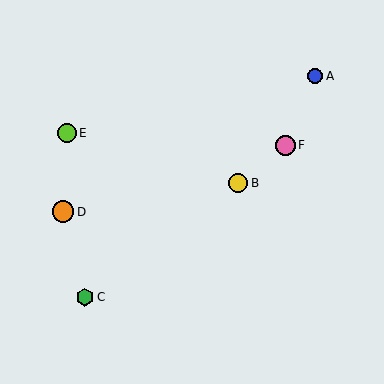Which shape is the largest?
The orange circle (labeled D) is the largest.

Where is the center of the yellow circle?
The center of the yellow circle is at (238, 183).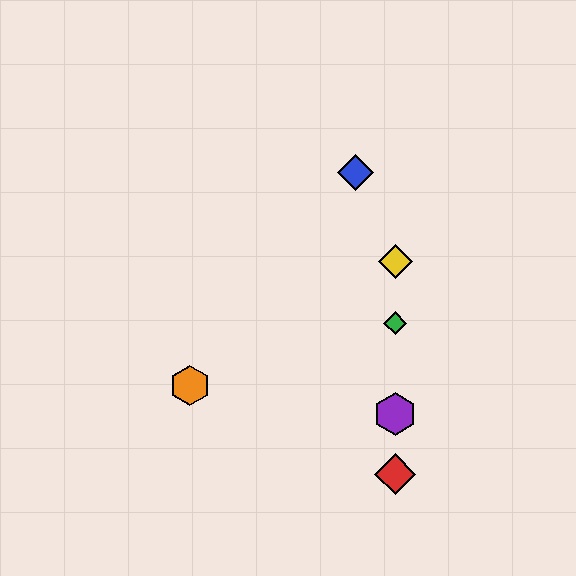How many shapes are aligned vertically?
4 shapes (the red diamond, the green diamond, the yellow diamond, the purple hexagon) are aligned vertically.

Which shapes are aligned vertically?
The red diamond, the green diamond, the yellow diamond, the purple hexagon are aligned vertically.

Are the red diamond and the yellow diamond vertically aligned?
Yes, both are at x≈395.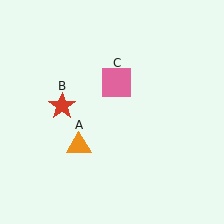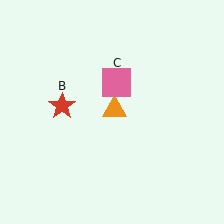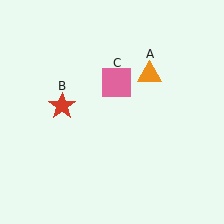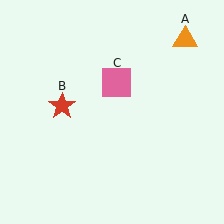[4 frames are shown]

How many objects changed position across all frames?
1 object changed position: orange triangle (object A).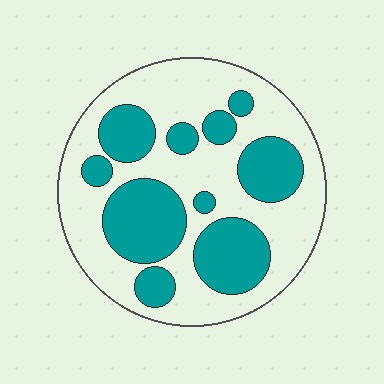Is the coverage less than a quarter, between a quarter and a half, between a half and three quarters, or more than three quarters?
Between a quarter and a half.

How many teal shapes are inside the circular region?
10.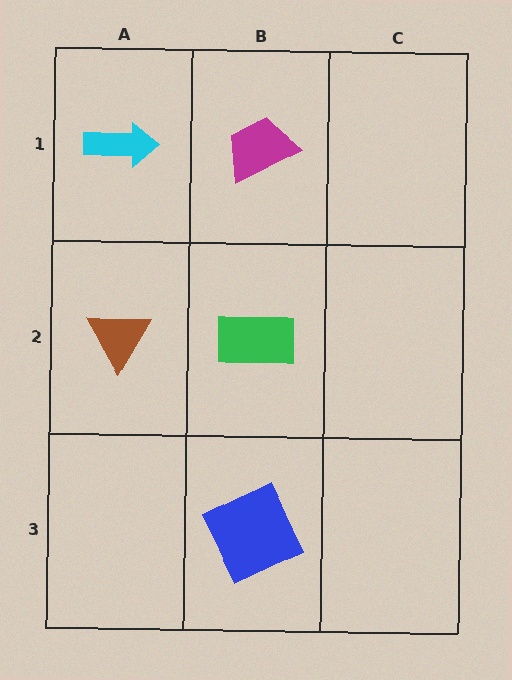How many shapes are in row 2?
2 shapes.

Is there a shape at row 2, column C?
No, that cell is empty.